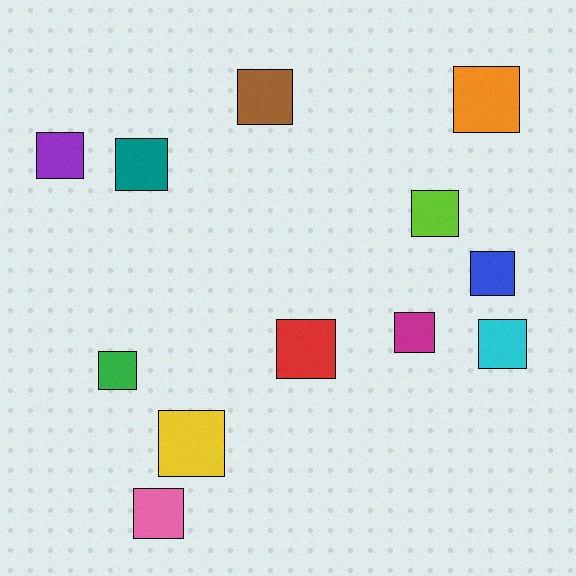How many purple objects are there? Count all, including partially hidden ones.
There is 1 purple object.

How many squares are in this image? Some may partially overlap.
There are 12 squares.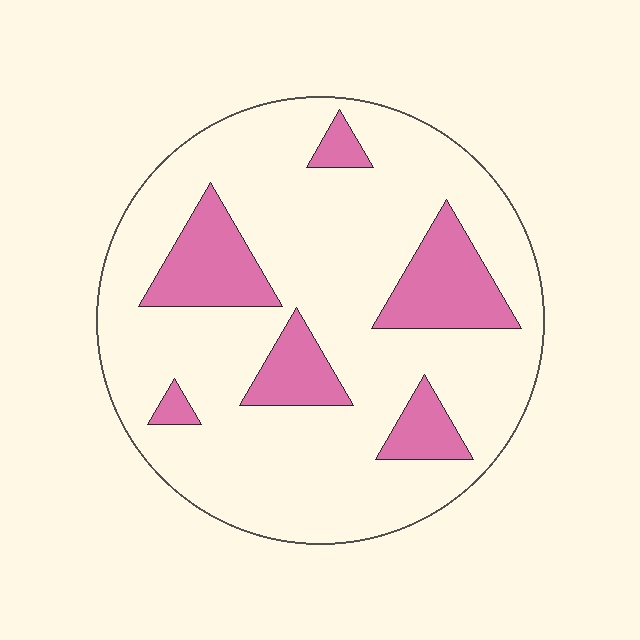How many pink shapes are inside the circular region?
6.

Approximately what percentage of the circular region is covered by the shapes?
Approximately 20%.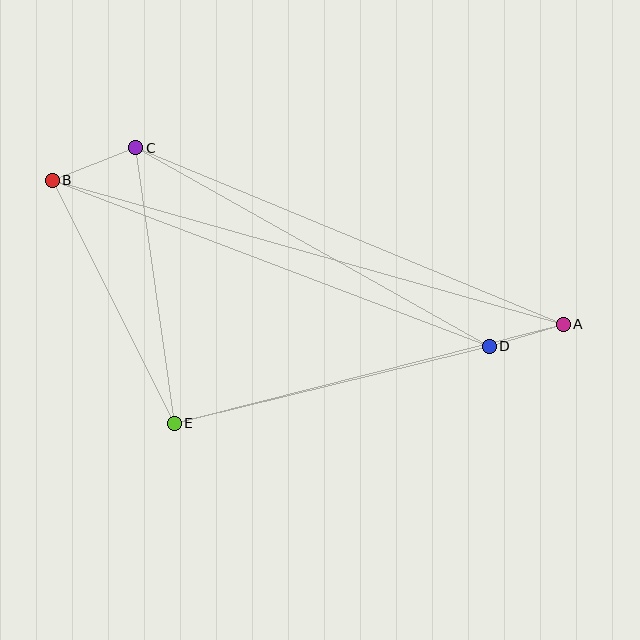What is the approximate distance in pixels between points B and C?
The distance between B and C is approximately 89 pixels.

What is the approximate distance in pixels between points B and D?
The distance between B and D is approximately 467 pixels.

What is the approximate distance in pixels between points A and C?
The distance between A and C is approximately 463 pixels.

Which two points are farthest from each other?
Points A and B are farthest from each other.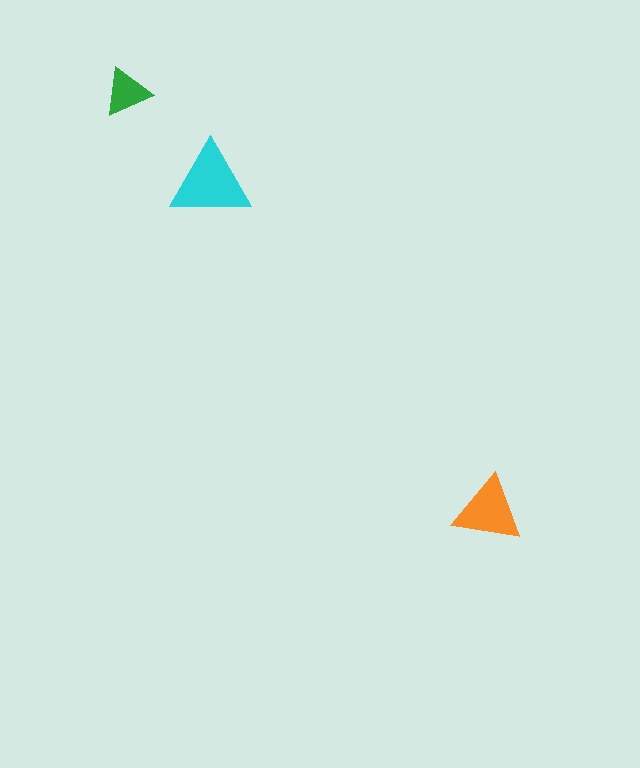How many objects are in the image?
There are 3 objects in the image.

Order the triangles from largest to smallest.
the cyan one, the orange one, the green one.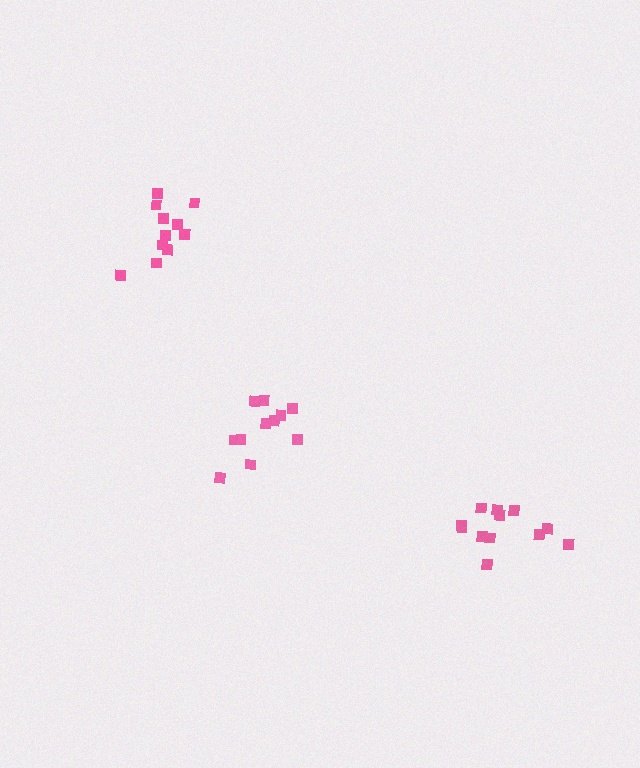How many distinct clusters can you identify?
There are 3 distinct clusters.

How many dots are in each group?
Group 1: 11 dots, Group 2: 12 dots, Group 3: 11 dots (34 total).